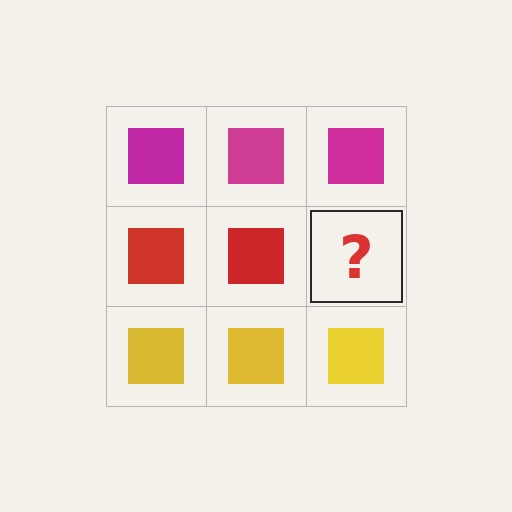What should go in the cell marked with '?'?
The missing cell should contain a red square.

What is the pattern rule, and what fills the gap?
The rule is that each row has a consistent color. The gap should be filled with a red square.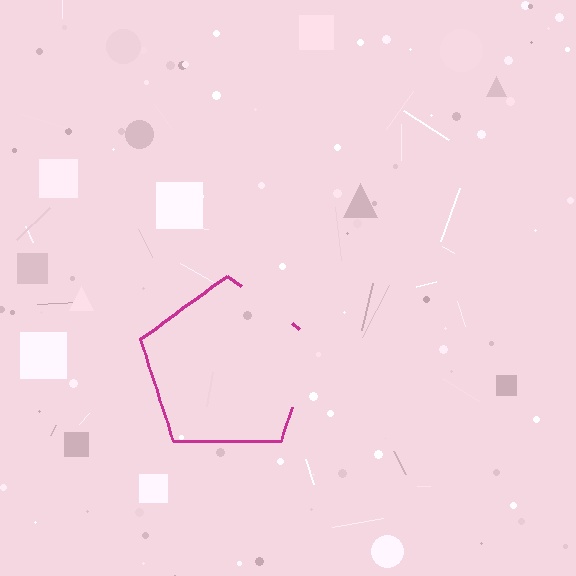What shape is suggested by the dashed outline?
The dashed outline suggests a pentagon.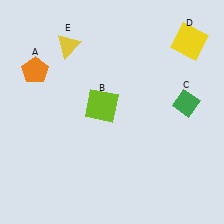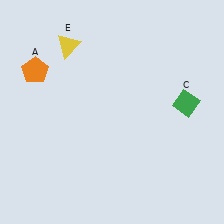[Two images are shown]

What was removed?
The lime square (B), the yellow square (D) were removed in Image 2.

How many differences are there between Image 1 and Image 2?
There are 2 differences between the two images.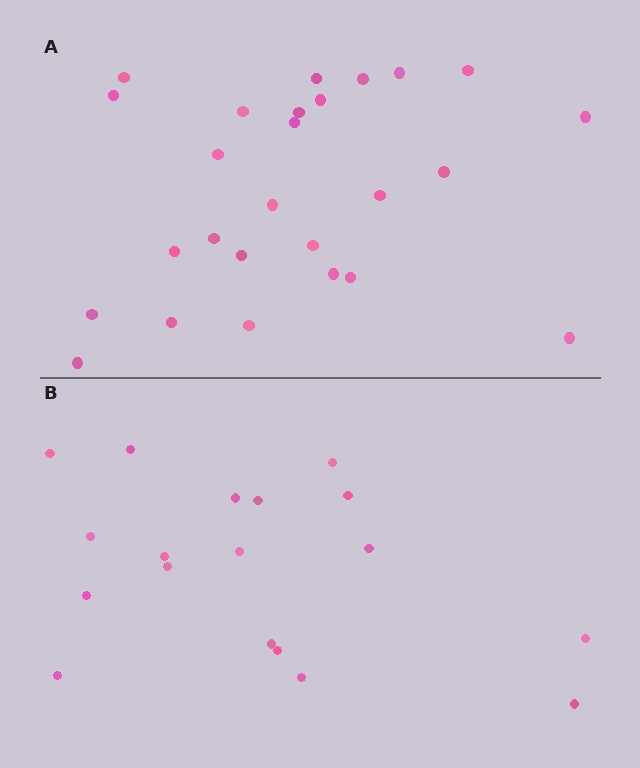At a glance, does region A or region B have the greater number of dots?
Region A (the top region) has more dots.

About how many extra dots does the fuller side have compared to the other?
Region A has roughly 8 or so more dots than region B.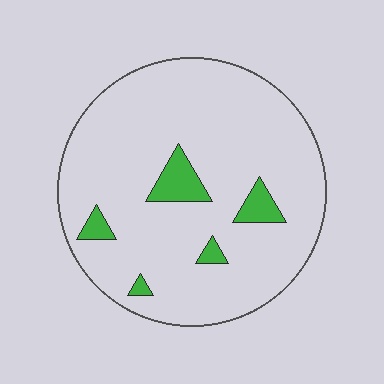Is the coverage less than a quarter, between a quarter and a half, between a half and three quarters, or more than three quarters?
Less than a quarter.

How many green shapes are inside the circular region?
5.